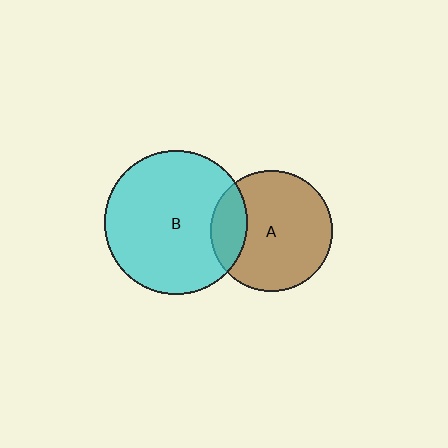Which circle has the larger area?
Circle B (cyan).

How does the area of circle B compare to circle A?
Approximately 1.4 times.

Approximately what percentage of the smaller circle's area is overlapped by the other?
Approximately 20%.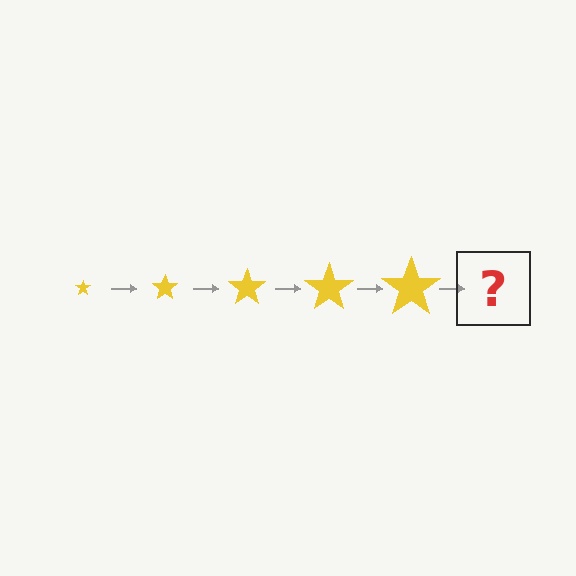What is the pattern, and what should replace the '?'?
The pattern is that the star gets progressively larger each step. The '?' should be a yellow star, larger than the previous one.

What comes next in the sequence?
The next element should be a yellow star, larger than the previous one.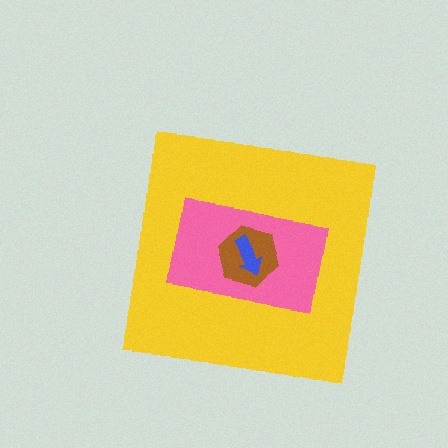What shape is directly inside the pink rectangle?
The brown hexagon.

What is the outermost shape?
The yellow square.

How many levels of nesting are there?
4.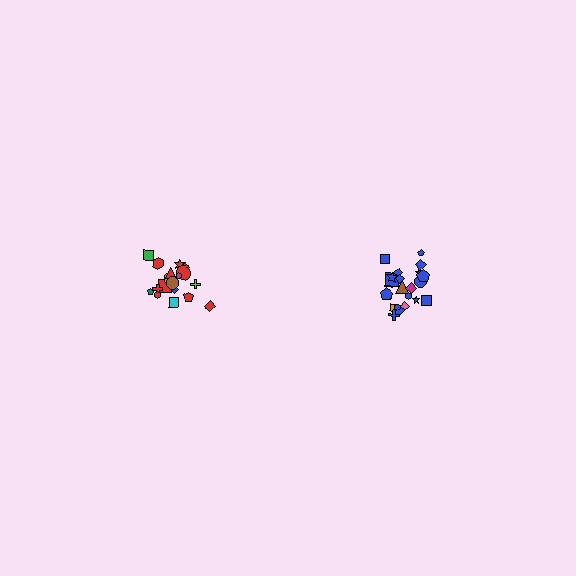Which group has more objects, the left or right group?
The right group.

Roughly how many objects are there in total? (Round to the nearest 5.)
Roughly 40 objects in total.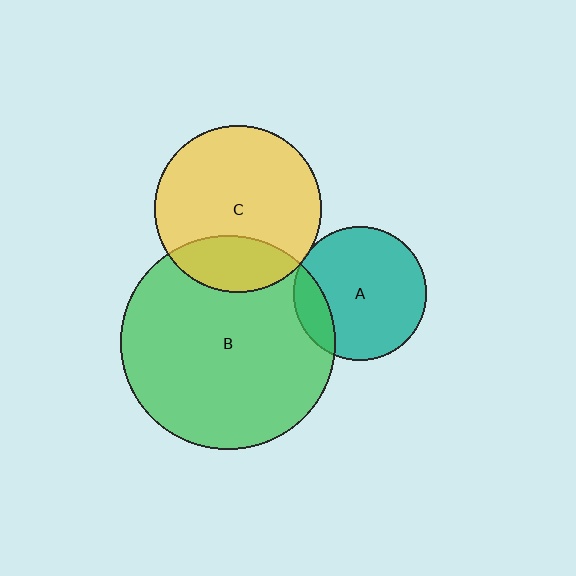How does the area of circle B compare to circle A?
Approximately 2.6 times.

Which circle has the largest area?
Circle B (green).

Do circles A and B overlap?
Yes.